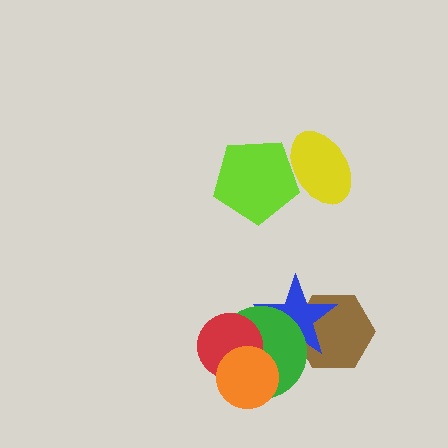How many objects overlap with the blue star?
2 objects overlap with the blue star.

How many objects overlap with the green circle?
4 objects overlap with the green circle.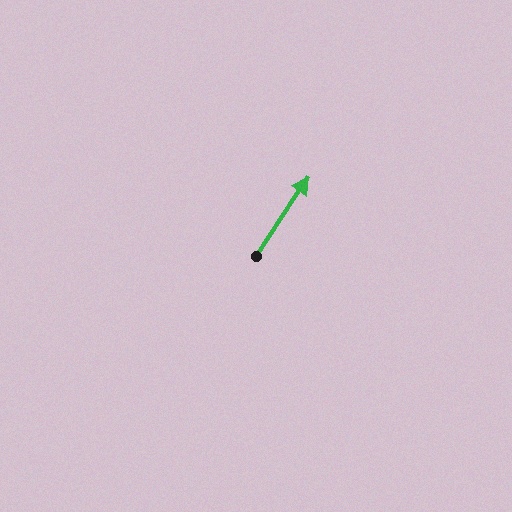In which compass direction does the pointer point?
Northeast.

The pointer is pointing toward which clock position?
Roughly 1 o'clock.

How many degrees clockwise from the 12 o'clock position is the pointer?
Approximately 34 degrees.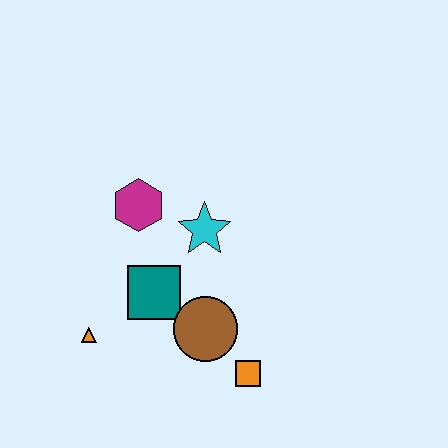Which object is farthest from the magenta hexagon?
The orange square is farthest from the magenta hexagon.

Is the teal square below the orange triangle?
No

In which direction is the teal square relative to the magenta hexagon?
The teal square is below the magenta hexagon.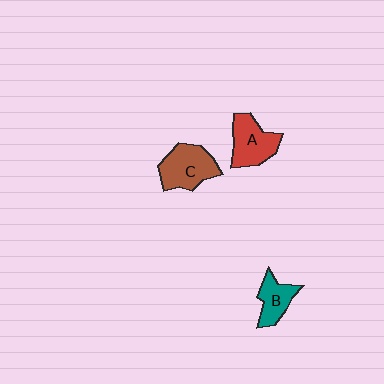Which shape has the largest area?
Shape C (brown).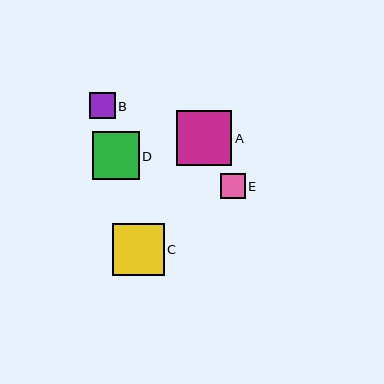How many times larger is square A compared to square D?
Square A is approximately 1.2 times the size of square D.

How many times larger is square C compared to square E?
Square C is approximately 2.1 times the size of square E.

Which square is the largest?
Square A is the largest with a size of approximately 55 pixels.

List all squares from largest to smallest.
From largest to smallest: A, C, D, B, E.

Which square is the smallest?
Square E is the smallest with a size of approximately 25 pixels.